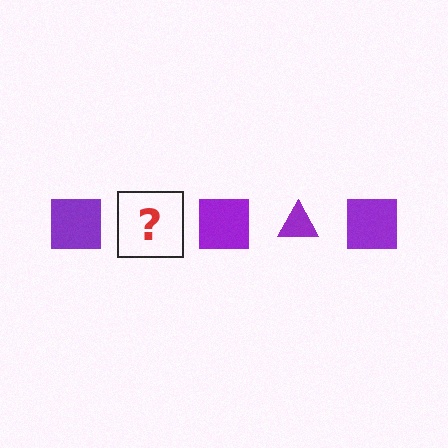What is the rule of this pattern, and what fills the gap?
The rule is that the pattern cycles through square, triangle shapes in purple. The gap should be filled with a purple triangle.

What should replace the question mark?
The question mark should be replaced with a purple triangle.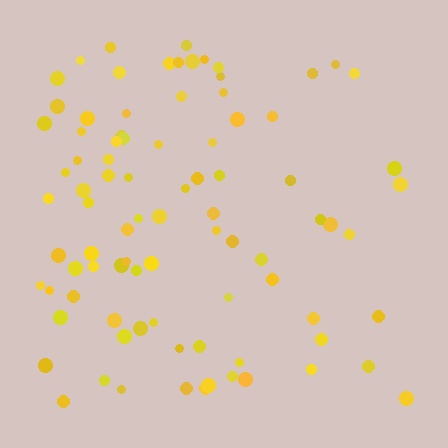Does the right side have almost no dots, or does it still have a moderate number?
Still a moderate number, just noticeably fewer than the left.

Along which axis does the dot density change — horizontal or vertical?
Horizontal.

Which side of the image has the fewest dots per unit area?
The right.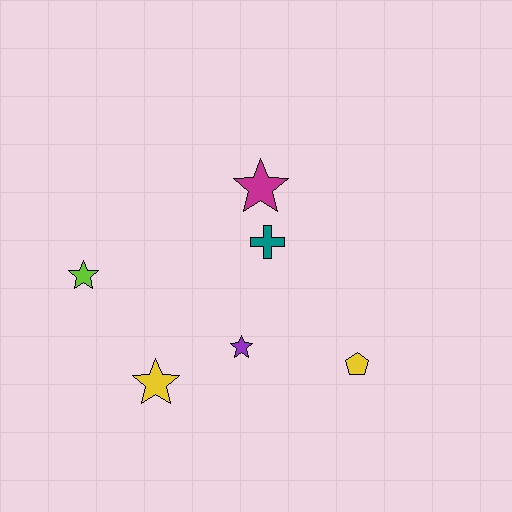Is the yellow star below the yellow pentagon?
Yes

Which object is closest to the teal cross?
The magenta star is closest to the teal cross.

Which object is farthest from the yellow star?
The magenta star is farthest from the yellow star.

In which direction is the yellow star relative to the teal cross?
The yellow star is below the teal cross.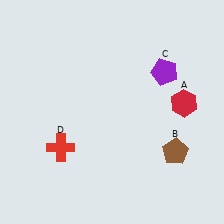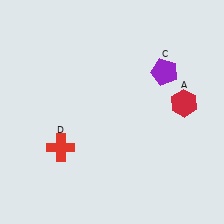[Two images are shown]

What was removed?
The brown pentagon (B) was removed in Image 2.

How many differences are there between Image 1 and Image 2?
There is 1 difference between the two images.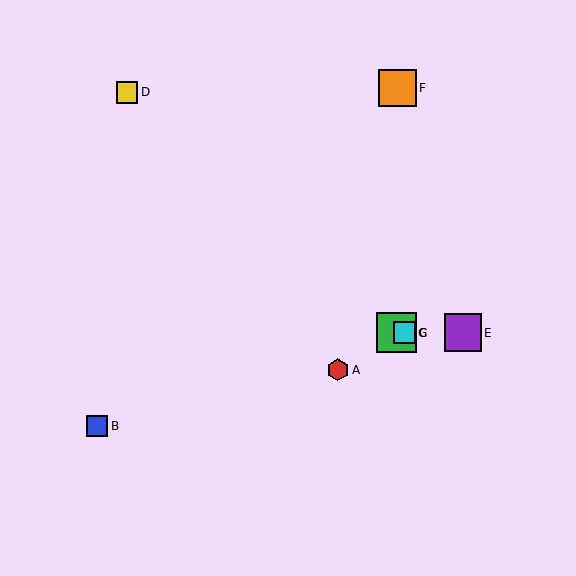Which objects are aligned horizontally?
Objects C, E, G are aligned horizontally.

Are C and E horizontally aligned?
Yes, both are at y≈333.